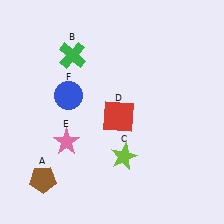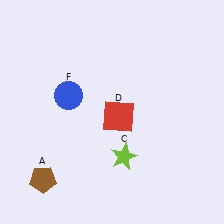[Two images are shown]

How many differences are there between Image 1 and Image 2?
There are 2 differences between the two images.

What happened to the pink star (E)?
The pink star (E) was removed in Image 2. It was in the bottom-left area of Image 1.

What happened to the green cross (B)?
The green cross (B) was removed in Image 2. It was in the top-left area of Image 1.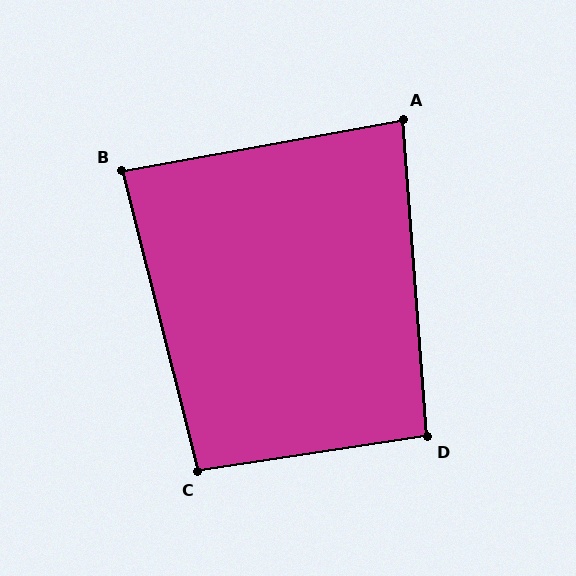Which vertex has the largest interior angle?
C, at approximately 96 degrees.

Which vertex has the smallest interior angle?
A, at approximately 84 degrees.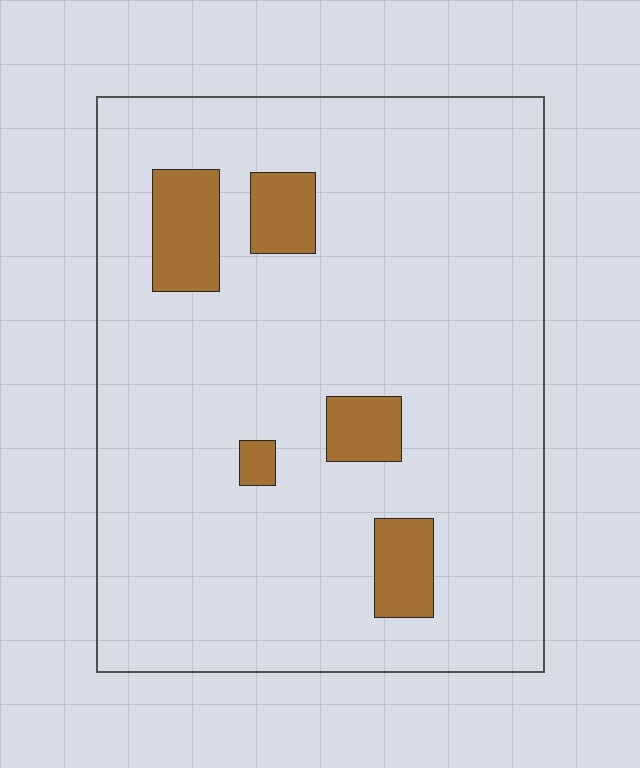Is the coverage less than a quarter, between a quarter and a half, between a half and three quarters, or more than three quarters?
Less than a quarter.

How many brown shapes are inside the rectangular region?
5.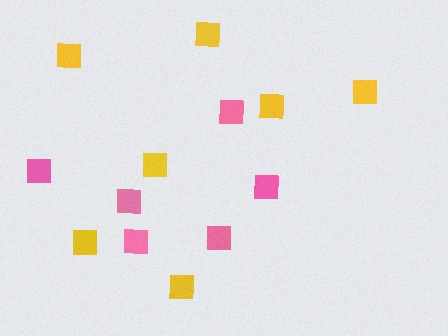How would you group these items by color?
There are 2 groups: one group of yellow squares (7) and one group of pink squares (6).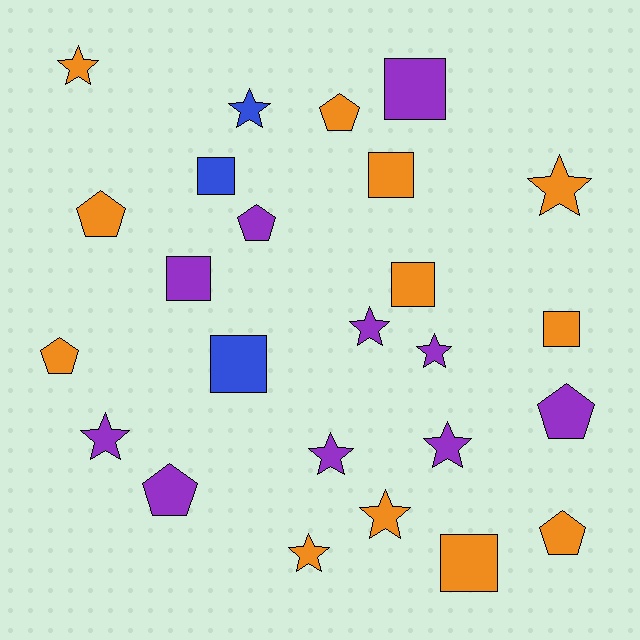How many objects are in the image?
There are 25 objects.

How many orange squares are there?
There are 4 orange squares.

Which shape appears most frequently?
Star, with 10 objects.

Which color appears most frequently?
Orange, with 12 objects.